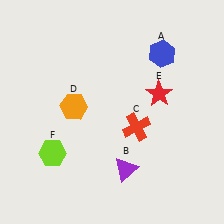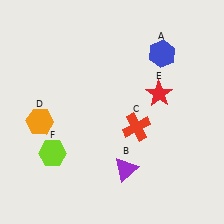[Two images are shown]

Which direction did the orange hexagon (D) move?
The orange hexagon (D) moved left.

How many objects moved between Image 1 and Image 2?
1 object moved between the two images.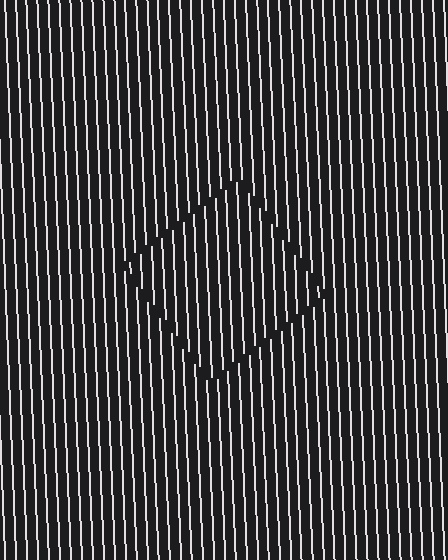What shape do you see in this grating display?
An illusory square. The interior of the shape contains the same grating, shifted by half a period — the contour is defined by the phase discontinuity where line-ends from the inner and outer gratings abut.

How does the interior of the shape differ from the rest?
The interior of the shape contains the same grating, shifted by half a period — the contour is defined by the phase discontinuity where line-ends from the inner and outer gratings abut.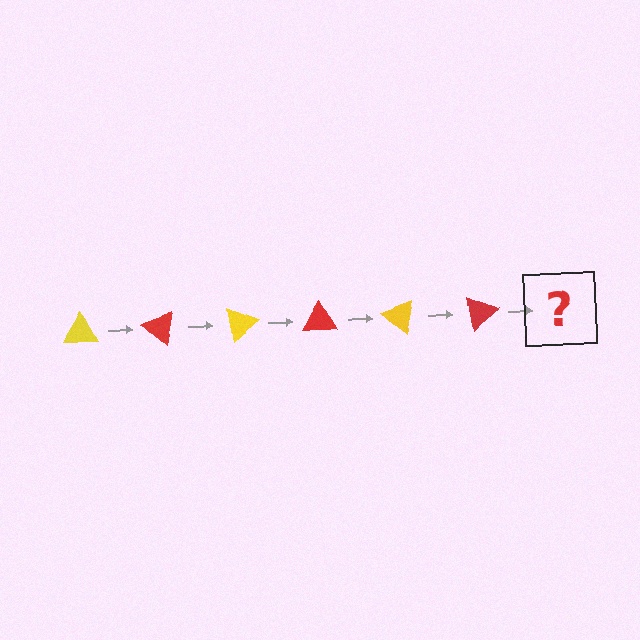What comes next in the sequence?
The next element should be a yellow triangle, rotated 240 degrees from the start.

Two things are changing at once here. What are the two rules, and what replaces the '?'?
The two rules are that it rotates 40 degrees each step and the color cycles through yellow and red. The '?' should be a yellow triangle, rotated 240 degrees from the start.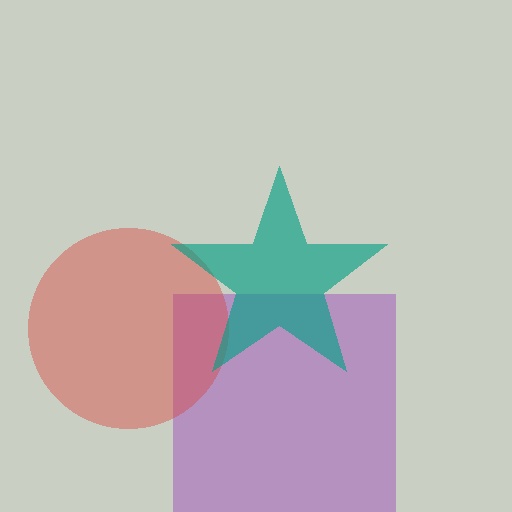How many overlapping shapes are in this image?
There are 3 overlapping shapes in the image.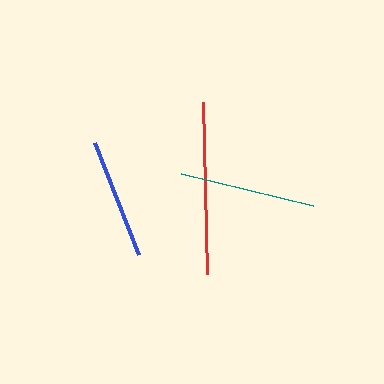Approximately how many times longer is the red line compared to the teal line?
The red line is approximately 1.3 times the length of the teal line.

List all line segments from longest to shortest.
From longest to shortest: red, teal, blue.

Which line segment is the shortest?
The blue line is the shortest at approximately 120 pixels.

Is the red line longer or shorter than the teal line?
The red line is longer than the teal line.